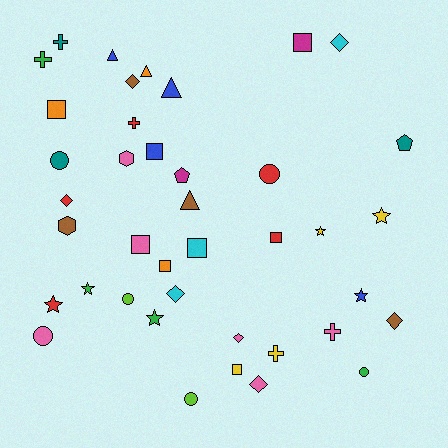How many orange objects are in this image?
There are 3 orange objects.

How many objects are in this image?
There are 40 objects.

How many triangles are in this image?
There are 4 triangles.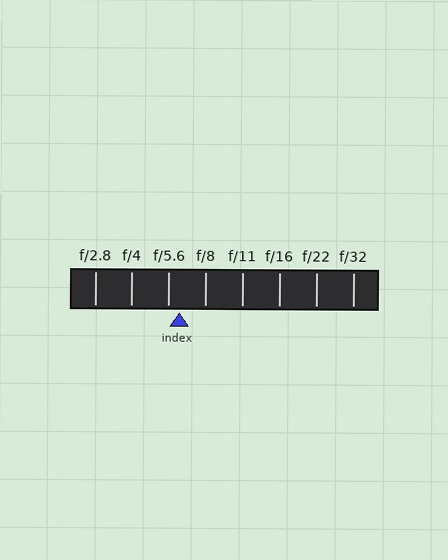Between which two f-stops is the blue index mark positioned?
The index mark is between f/5.6 and f/8.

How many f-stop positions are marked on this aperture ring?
There are 8 f-stop positions marked.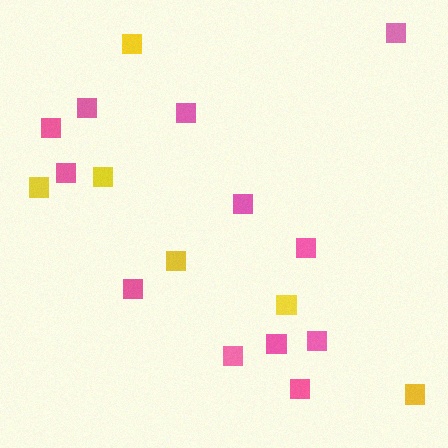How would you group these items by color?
There are 2 groups: one group of yellow squares (6) and one group of pink squares (12).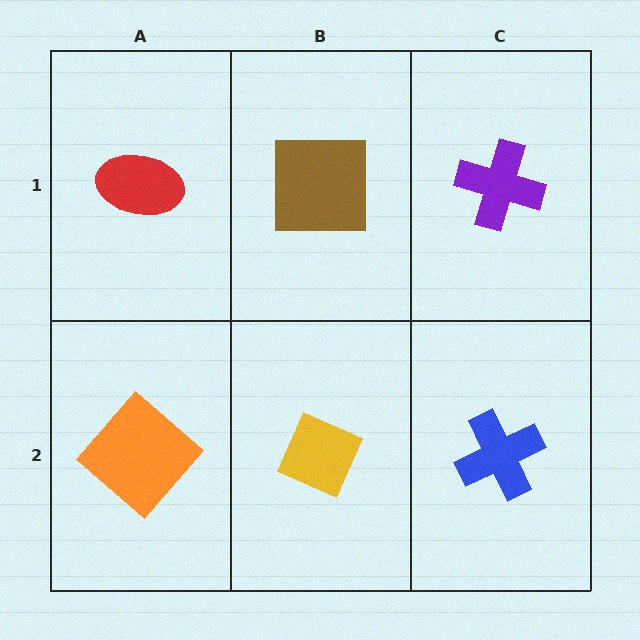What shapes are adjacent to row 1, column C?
A blue cross (row 2, column C), a brown square (row 1, column B).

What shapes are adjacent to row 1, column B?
A yellow diamond (row 2, column B), a red ellipse (row 1, column A), a purple cross (row 1, column C).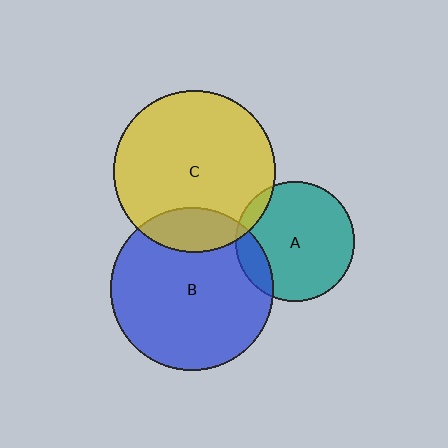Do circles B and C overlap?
Yes.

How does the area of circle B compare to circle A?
Approximately 1.9 times.